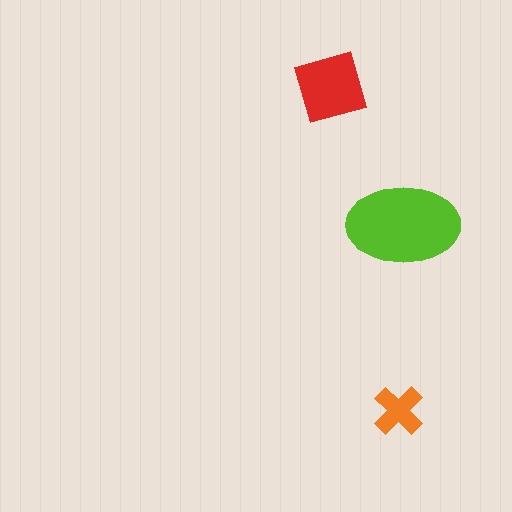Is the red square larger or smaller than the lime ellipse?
Smaller.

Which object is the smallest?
The orange cross.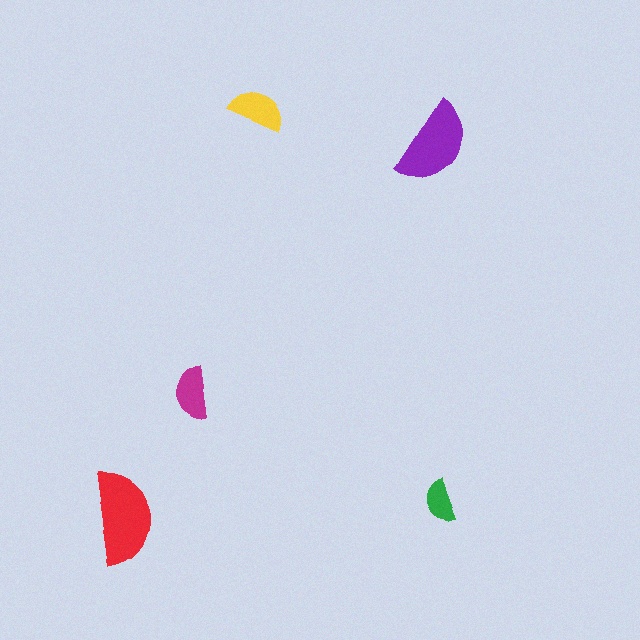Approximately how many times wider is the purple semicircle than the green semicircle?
About 2 times wider.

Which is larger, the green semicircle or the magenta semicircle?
The magenta one.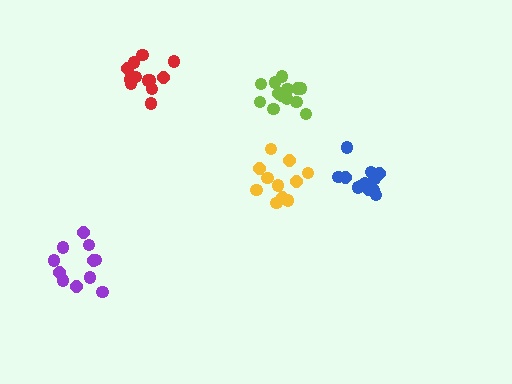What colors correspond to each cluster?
The clusters are colored: lime, yellow, blue, red, purple.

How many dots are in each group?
Group 1: 13 dots, Group 2: 11 dots, Group 3: 12 dots, Group 4: 12 dots, Group 5: 11 dots (59 total).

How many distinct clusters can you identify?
There are 5 distinct clusters.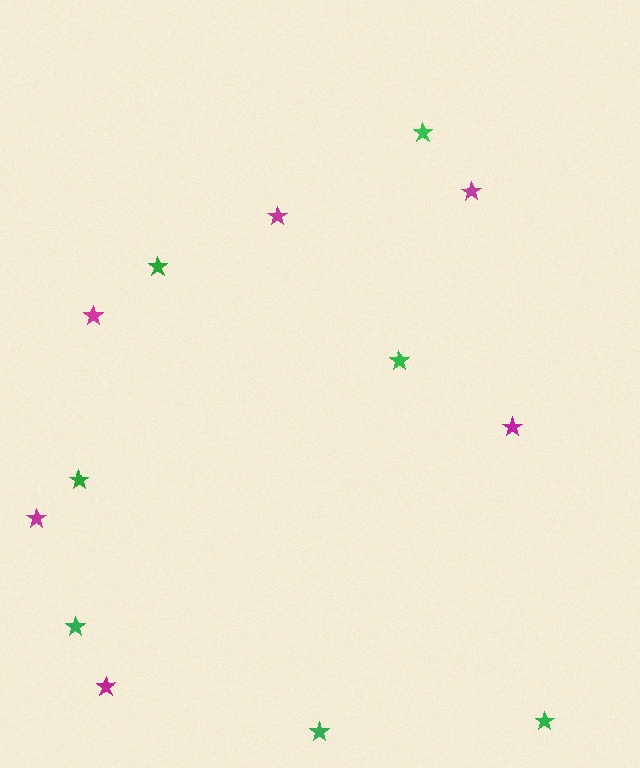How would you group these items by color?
There are 2 groups: one group of green stars (7) and one group of magenta stars (6).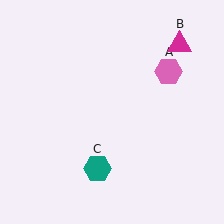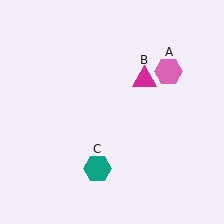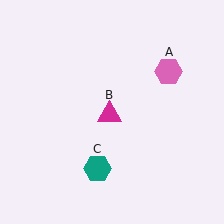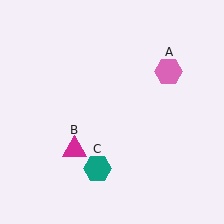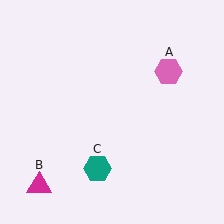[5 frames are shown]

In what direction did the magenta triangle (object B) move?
The magenta triangle (object B) moved down and to the left.